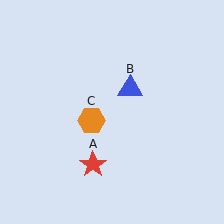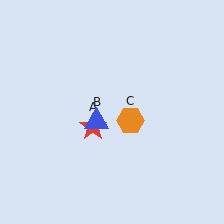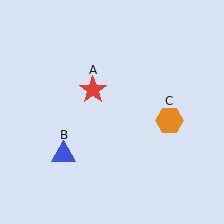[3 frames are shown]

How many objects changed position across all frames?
3 objects changed position: red star (object A), blue triangle (object B), orange hexagon (object C).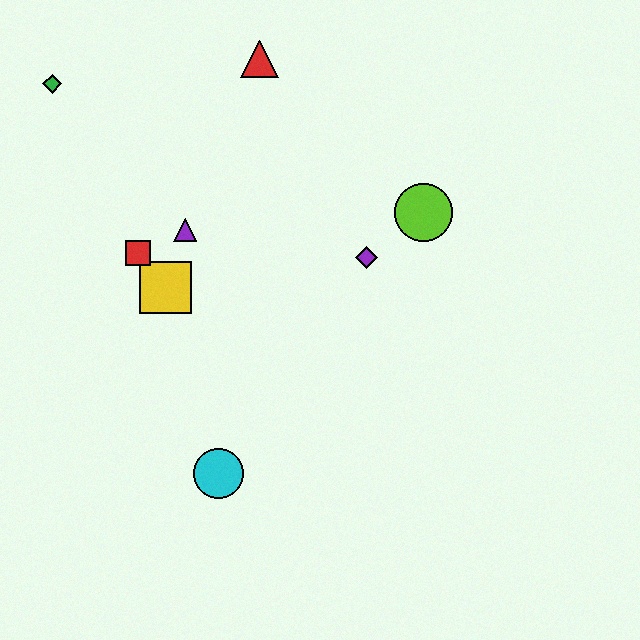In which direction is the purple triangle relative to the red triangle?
The purple triangle is below the red triangle.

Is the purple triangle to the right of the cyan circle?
No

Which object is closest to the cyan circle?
The yellow square is closest to the cyan circle.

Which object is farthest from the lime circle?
The green diamond is farthest from the lime circle.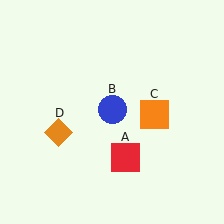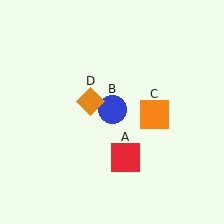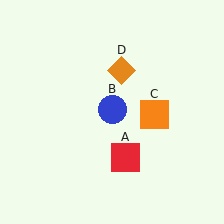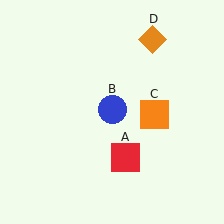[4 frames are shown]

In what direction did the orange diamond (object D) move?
The orange diamond (object D) moved up and to the right.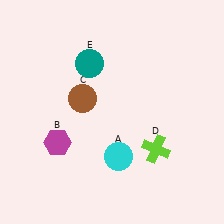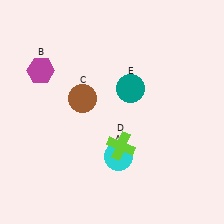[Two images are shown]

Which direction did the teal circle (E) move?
The teal circle (E) moved right.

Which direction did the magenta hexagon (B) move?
The magenta hexagon (B) moved up.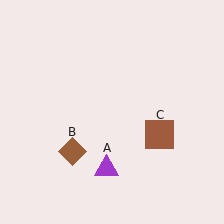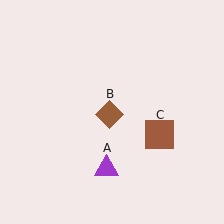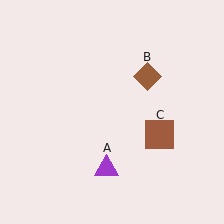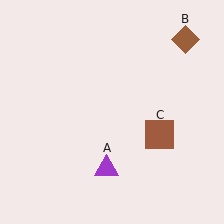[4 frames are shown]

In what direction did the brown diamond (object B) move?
The brown diamond (object B) moved up and to the right.